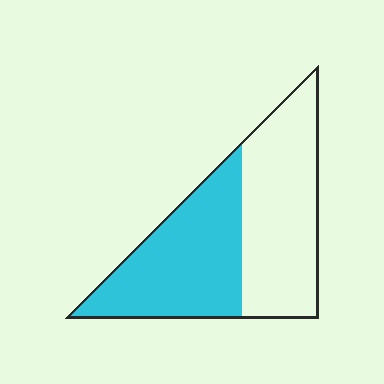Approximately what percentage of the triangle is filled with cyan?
Approximately 50%.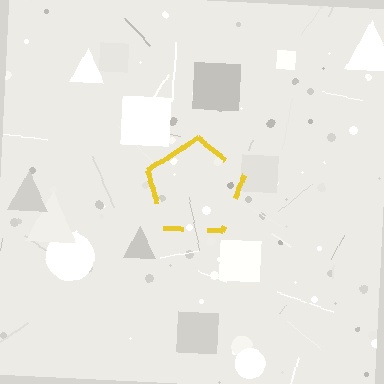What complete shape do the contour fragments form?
The contour fragments form a pentagon.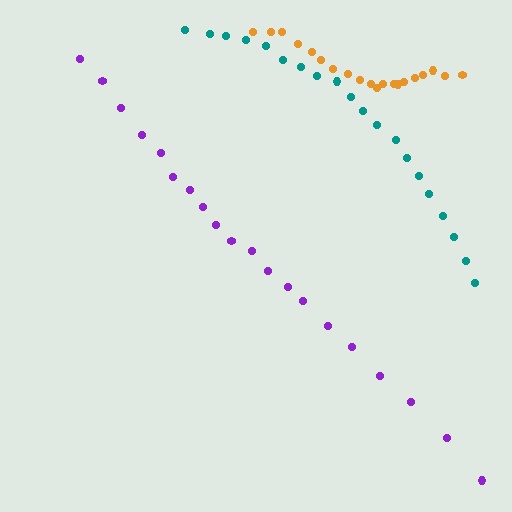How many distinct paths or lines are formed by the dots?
There are 3 distinct paths.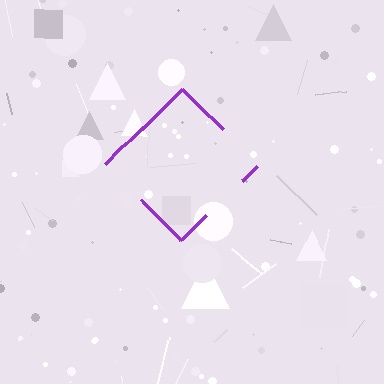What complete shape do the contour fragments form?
The contour fragments form a diamond.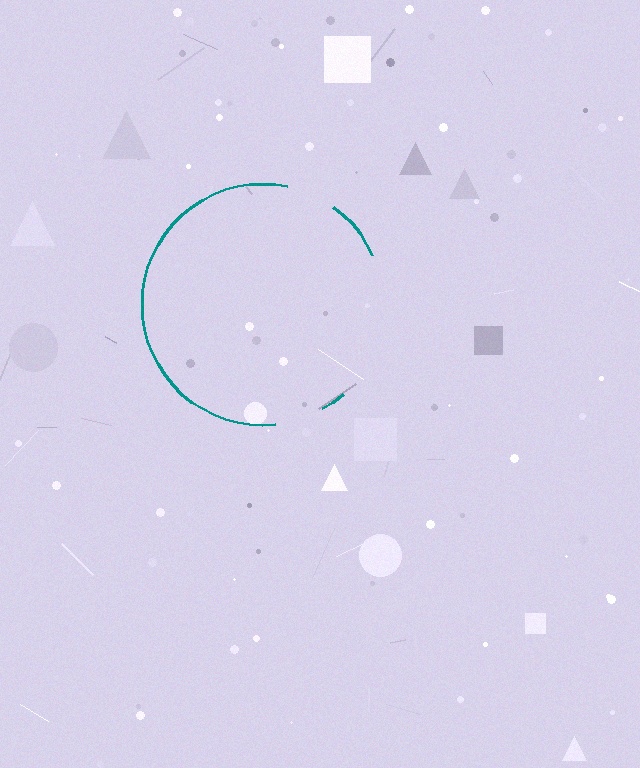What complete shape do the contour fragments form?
The contour fragments form a circle.